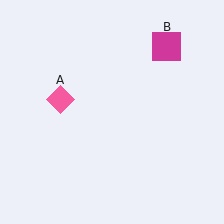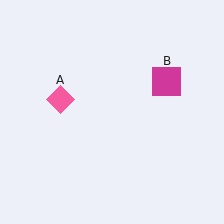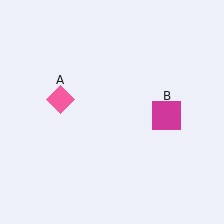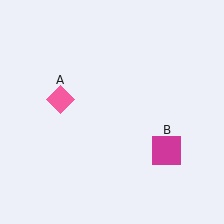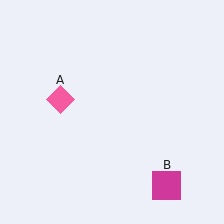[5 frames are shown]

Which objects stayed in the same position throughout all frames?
Pink diamond (object A) remained stationary.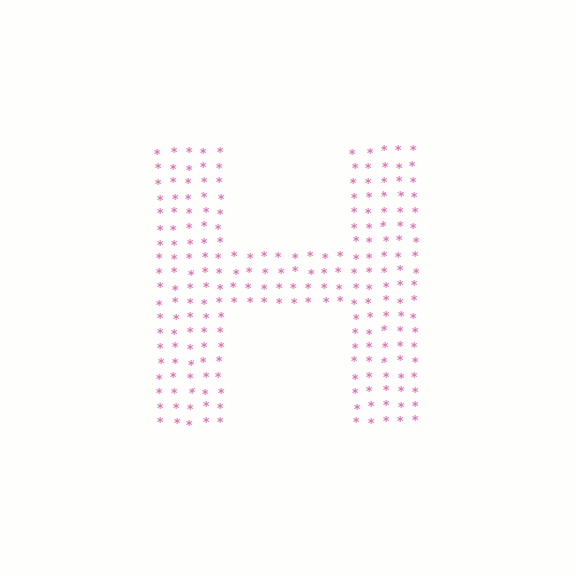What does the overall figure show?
The overall figure shows the letter H.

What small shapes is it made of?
It is made of small asterisks.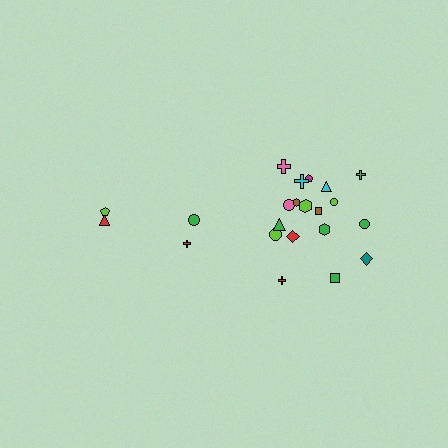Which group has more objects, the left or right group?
The right group.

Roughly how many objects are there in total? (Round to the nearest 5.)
Roughly 20 objects in total.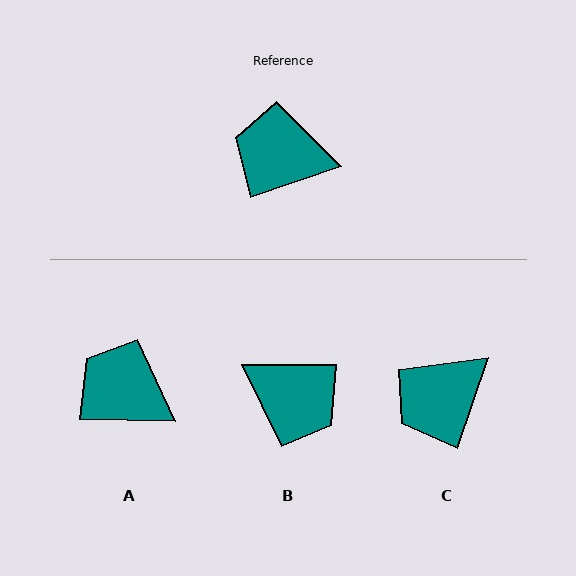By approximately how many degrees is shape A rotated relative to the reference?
Approximately 20 degrees clockwise.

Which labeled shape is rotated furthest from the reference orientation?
B, about 161 degrees away.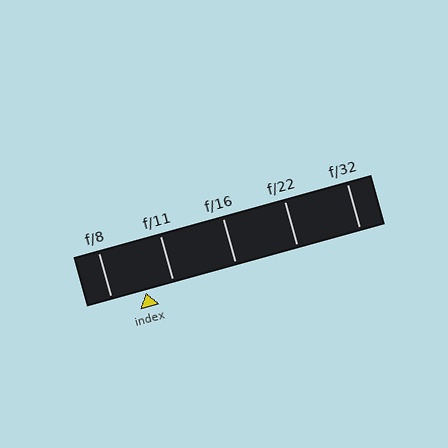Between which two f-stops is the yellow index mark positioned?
The index mark is between f/8 and f/11.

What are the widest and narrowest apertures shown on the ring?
The widest aperture shown is f/8 and the narrowest is f/32.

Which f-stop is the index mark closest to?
The index mark is closest to f/11.